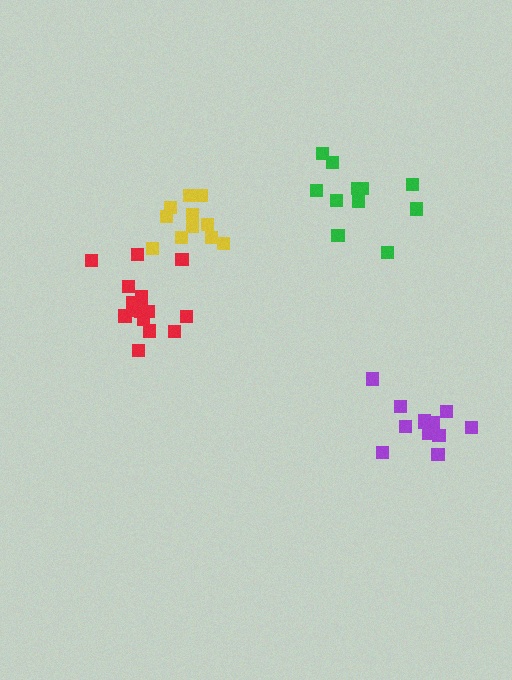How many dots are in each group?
Group 1: 11 dots, Group 2: 12 dots, Group 3: 11 dots, Group 4: 16 dots (50 total).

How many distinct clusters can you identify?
There are 4 distinct clusters.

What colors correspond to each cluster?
The clusters are colored: green, purple, yellow, red.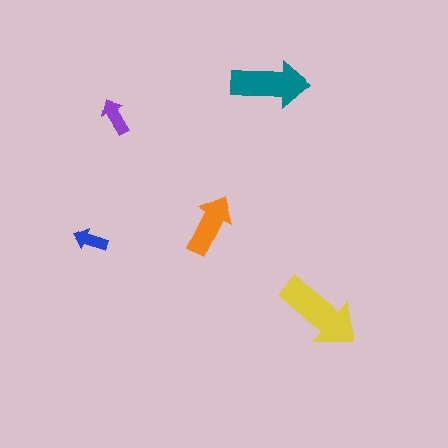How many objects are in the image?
There are 5 objects in the image.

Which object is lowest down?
The yellow arrow is bottommost.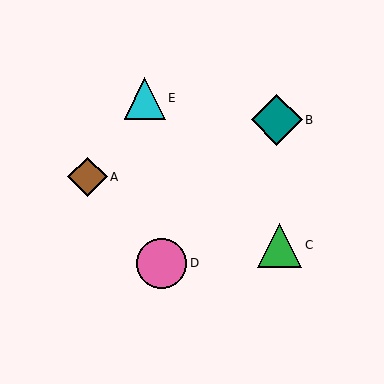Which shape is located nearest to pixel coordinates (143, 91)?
The cyan triangle (labeled E) at (145, 98) is nearest to that location.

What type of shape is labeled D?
Shape D is a pink circle.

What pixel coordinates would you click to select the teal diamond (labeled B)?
Click at (277, 120) to select the teal diamond B.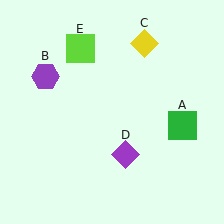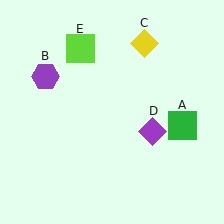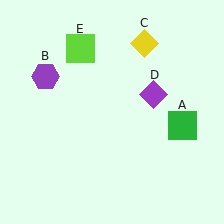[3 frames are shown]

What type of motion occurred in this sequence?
The purple diamond (object D) rotated counterclockwise around the center of the scene.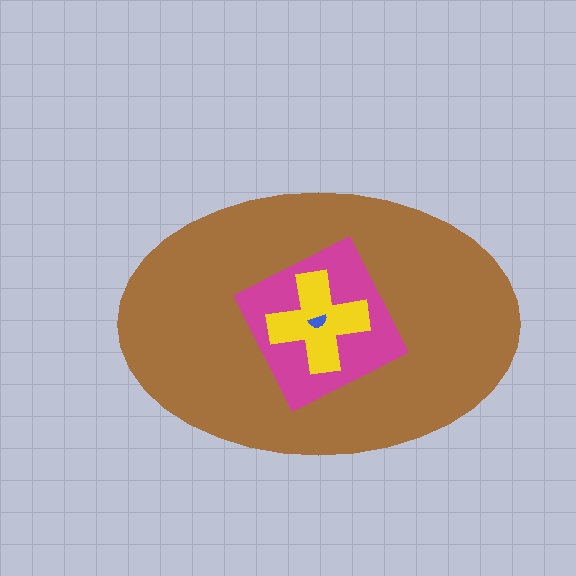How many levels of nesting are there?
4.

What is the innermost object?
The blue semicircle.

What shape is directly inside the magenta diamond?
The yellow cross.